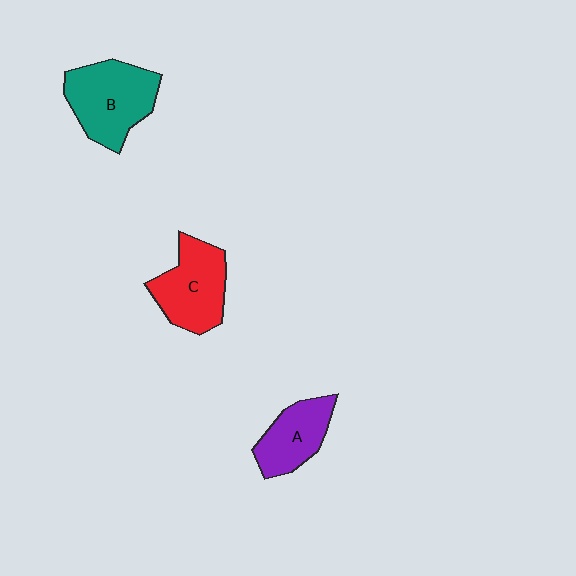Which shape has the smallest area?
Shape A (purple).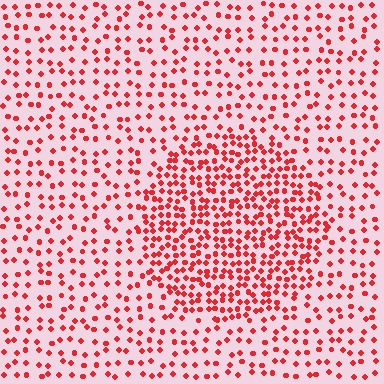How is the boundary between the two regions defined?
The boundary is defined by a change in element density (approximately 2.0x ratio). All elements are the same color, size, and shape.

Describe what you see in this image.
The image contains small red elements arranged at two different densities. A circle-shaped region is visible where the elements are more densely packed than the surrounding area.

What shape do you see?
I see a circle.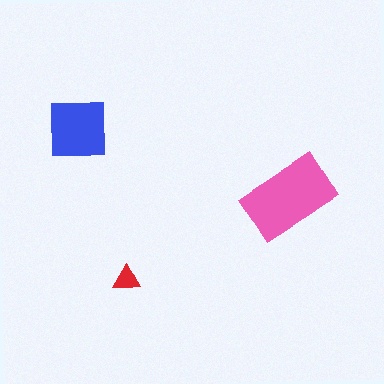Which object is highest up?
The blue square is topmost.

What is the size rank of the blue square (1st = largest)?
2nd.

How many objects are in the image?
There are 3 objects in the image.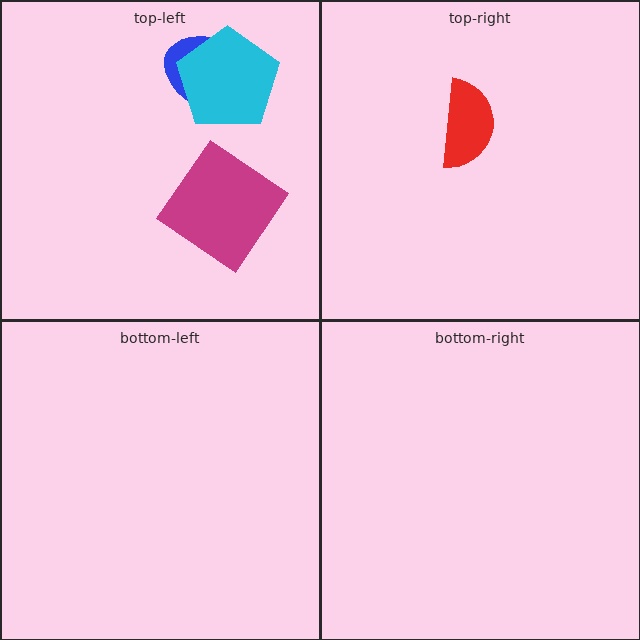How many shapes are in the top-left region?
3.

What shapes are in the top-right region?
The red semicircle.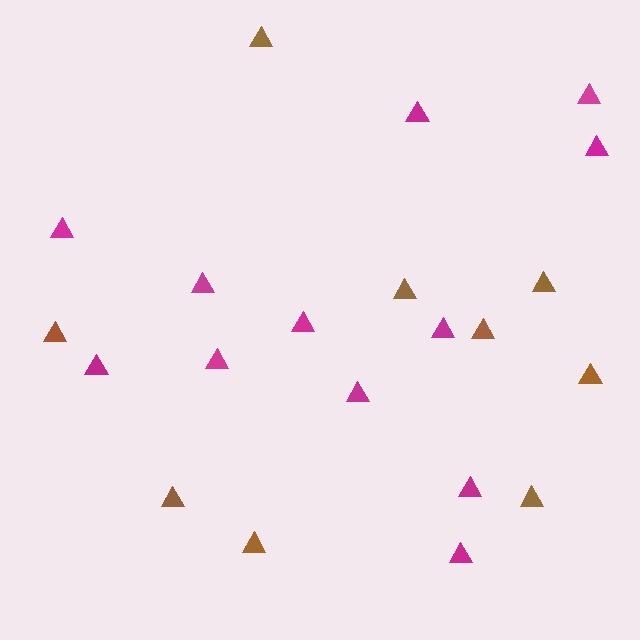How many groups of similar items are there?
There are 2 groups: one group of brown triangles (9) and one group of magenta triangles (12).